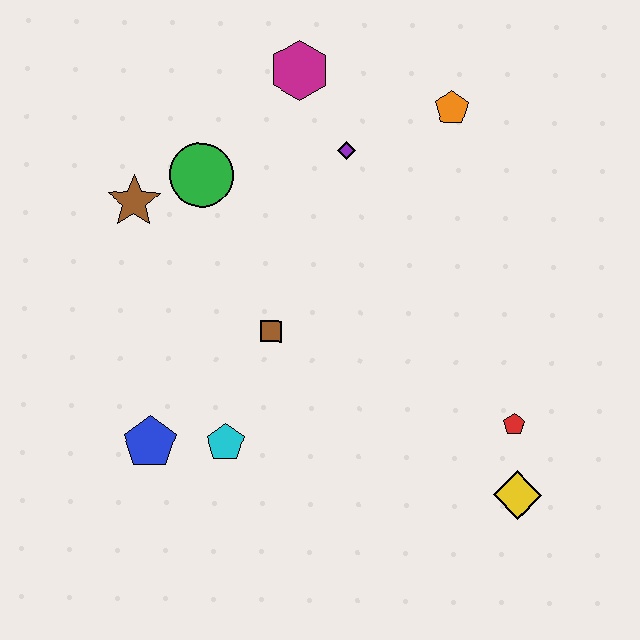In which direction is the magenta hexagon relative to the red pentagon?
The magenta hexagon is above the red pentagon.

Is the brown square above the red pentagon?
Yes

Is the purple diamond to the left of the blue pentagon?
No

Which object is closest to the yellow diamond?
The red pentagon is closest to the yellow diamond.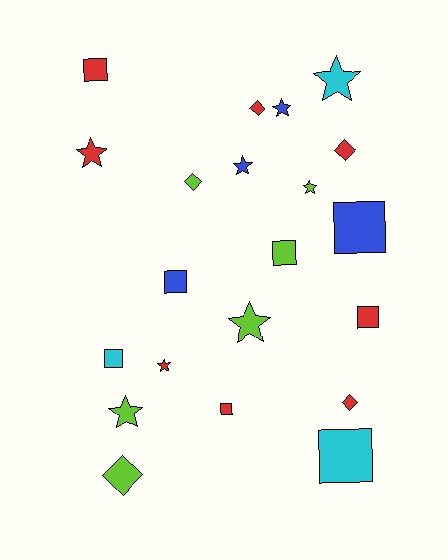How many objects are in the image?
There are 21 objects.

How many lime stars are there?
There are 3 lime stars.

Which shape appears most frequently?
Square, with 8 objects.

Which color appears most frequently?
Red, with 8 objects.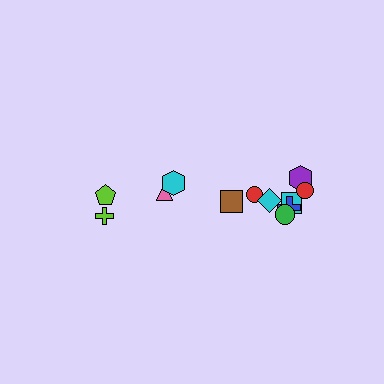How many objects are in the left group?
There are 4 objects.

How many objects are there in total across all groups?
There are 12 objects.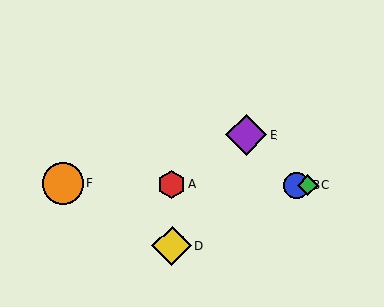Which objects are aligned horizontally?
Objects A, B, C, F are aligned horizontally.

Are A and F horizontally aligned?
Yes, both are at y≈184.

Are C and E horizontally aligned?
No, C is at y≈185 and E is at y≈135.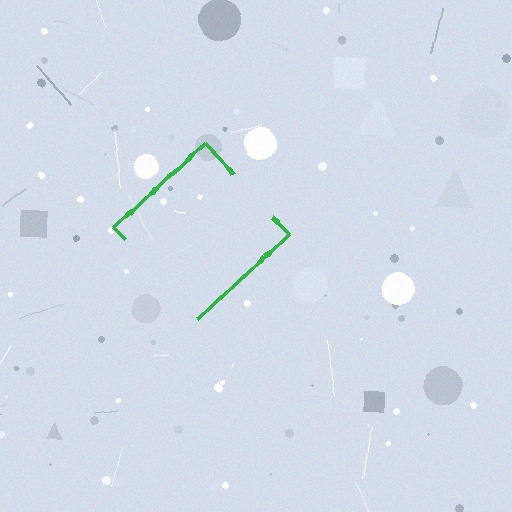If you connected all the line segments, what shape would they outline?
They would outline a diamond.